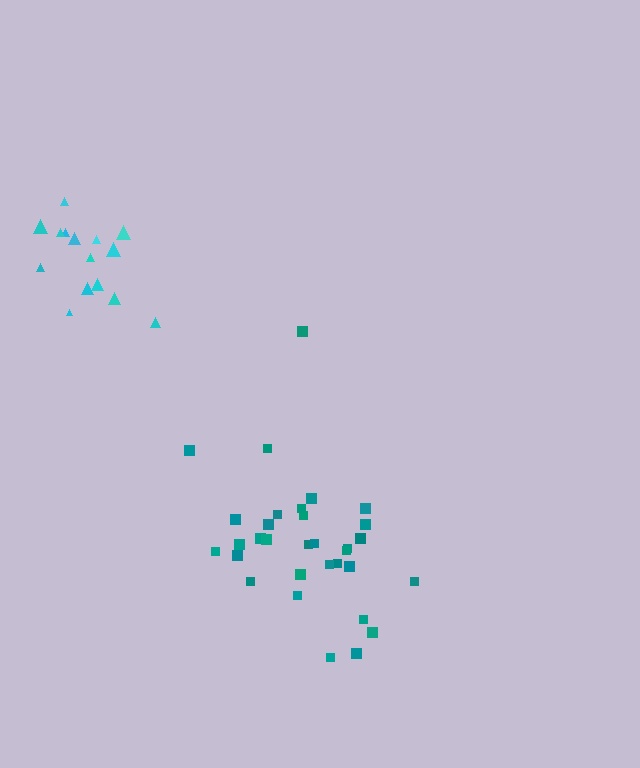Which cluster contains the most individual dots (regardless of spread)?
Teal (32).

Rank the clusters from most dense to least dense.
cyan, teal.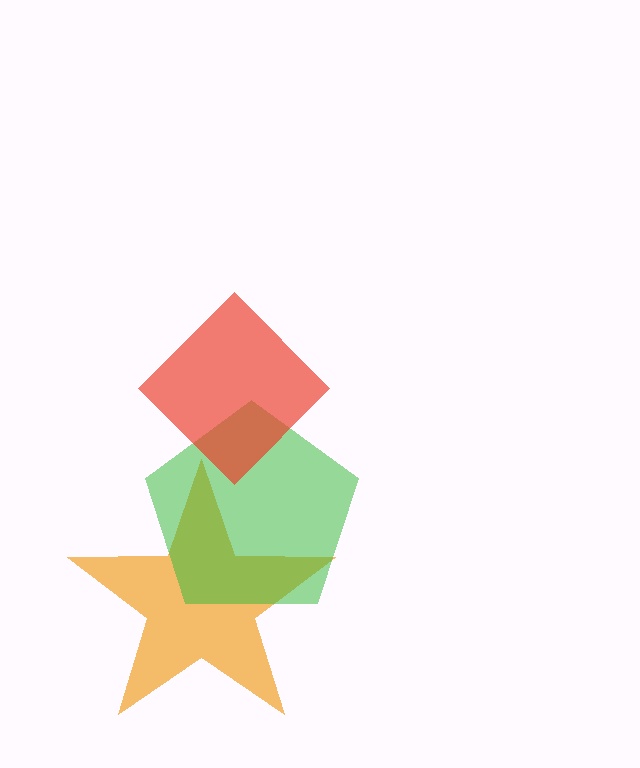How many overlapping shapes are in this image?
There are 3 overlapping shapes in the image.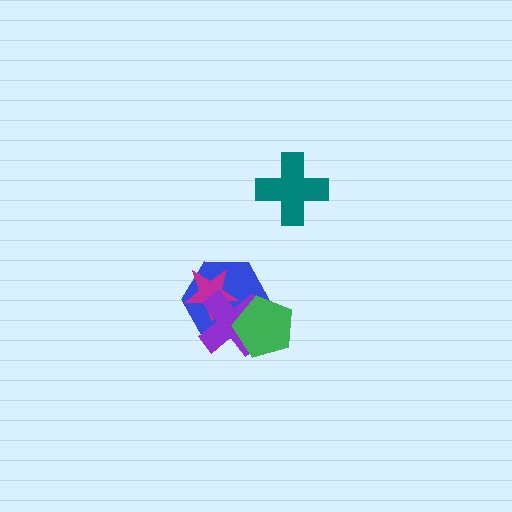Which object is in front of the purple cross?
The green pentagon is in front of the purple cross.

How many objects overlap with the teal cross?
0 objects overlap with the teal cross.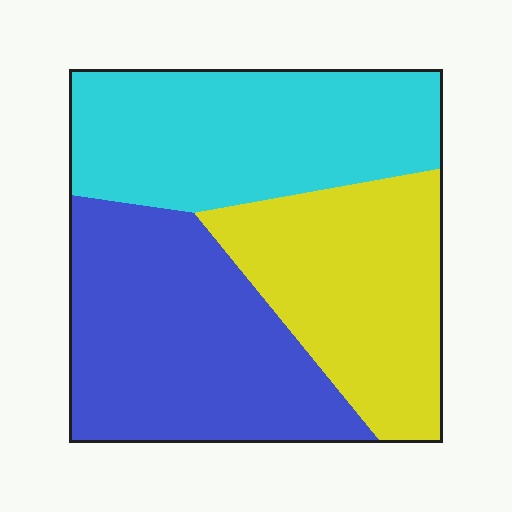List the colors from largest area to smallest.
From largest to smallest: blue, cyan, yellow.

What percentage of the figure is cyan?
Cyan takes up about one third (1/3) of the figure.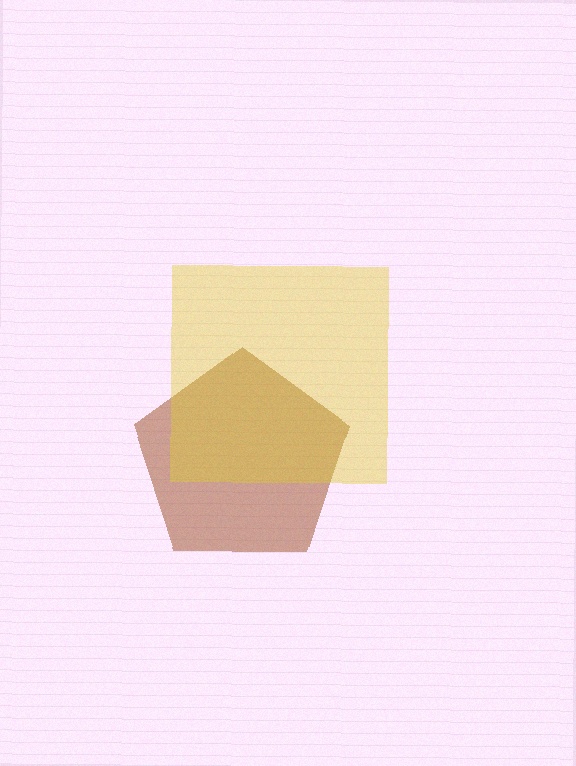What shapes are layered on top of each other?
The layered shapes are: a brown pentagon, a yellow square.